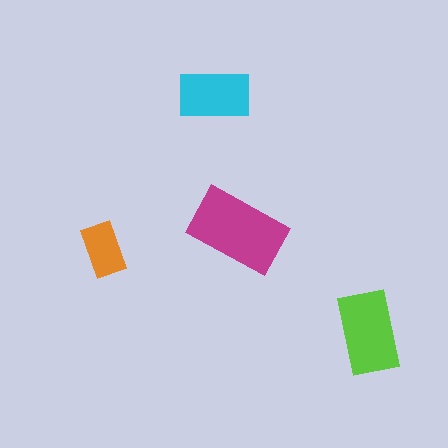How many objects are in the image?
There are 4 objects in the image.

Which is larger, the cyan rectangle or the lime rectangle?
The lime one.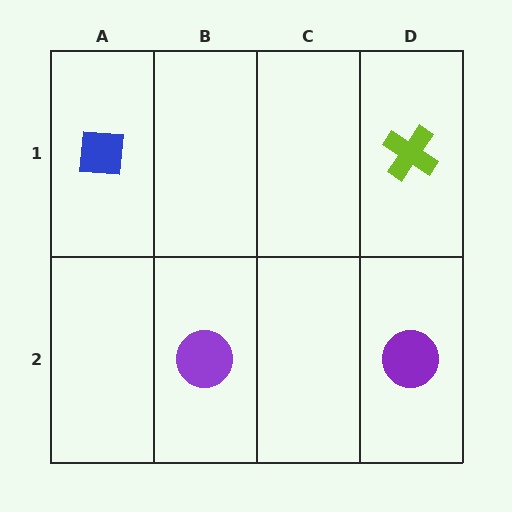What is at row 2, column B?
A purple circle.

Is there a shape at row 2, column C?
No, that cell is empty.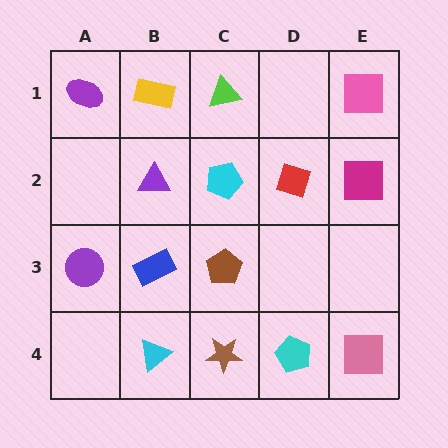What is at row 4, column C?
A brown star.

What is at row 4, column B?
A cyan triangle.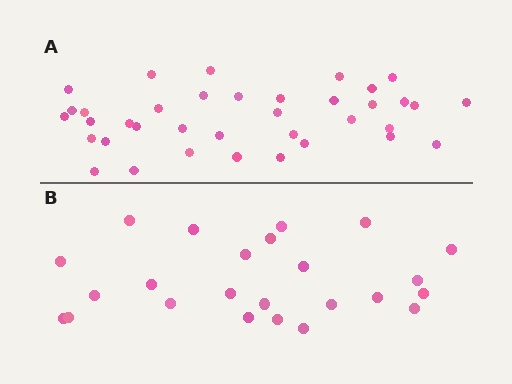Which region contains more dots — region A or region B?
Region A (the top region) has more dots.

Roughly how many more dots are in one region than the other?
Region A has approximately 15 more dots than region B.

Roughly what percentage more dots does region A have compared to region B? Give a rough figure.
About 55% more.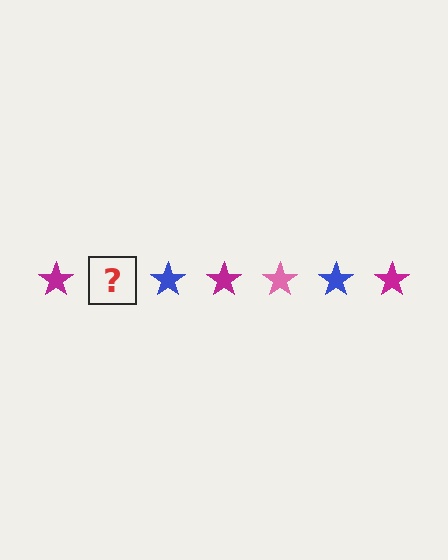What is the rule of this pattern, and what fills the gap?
The rule is that the pattern cycles through magenta, pink, blue stars. The gap should be filled with a pink star.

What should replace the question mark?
The question mark should be replaced with a pink star.